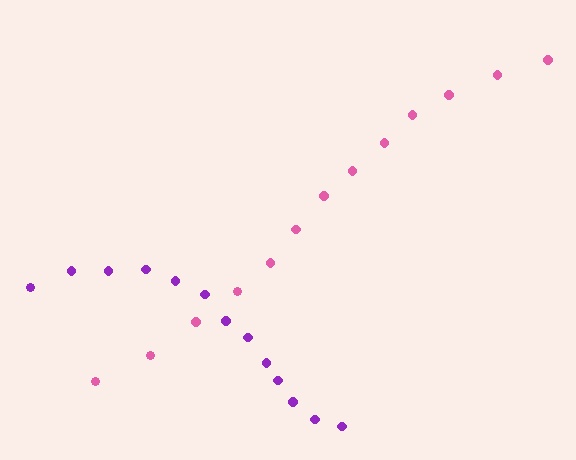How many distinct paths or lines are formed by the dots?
There are 2 distinct paths.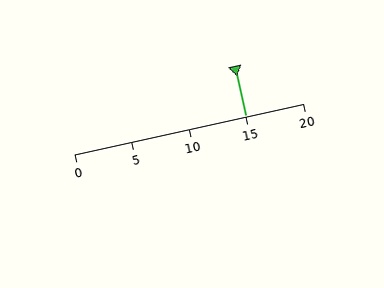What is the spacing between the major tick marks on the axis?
The major ticks are spaced 5 apart.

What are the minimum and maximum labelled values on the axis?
The axis runs from 0 to 20.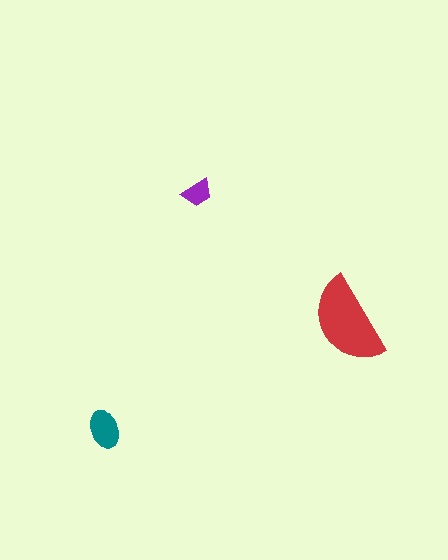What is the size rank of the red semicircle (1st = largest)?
1st.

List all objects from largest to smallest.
The red semicircle, the teal ellipse, the purple trapezoid.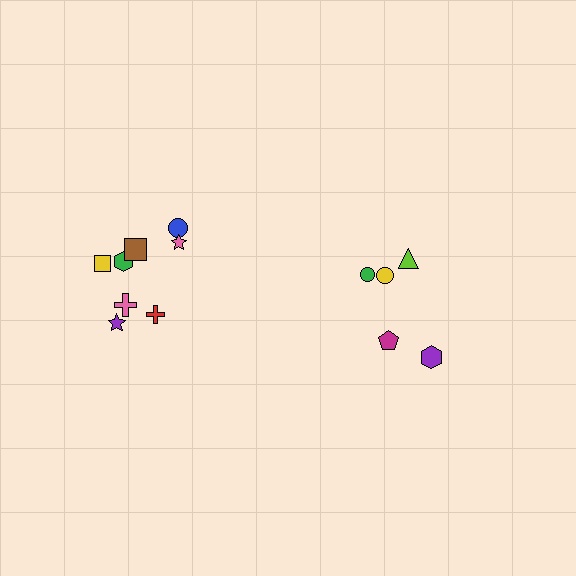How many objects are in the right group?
There are 5 objects.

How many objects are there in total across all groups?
There are 13 objects.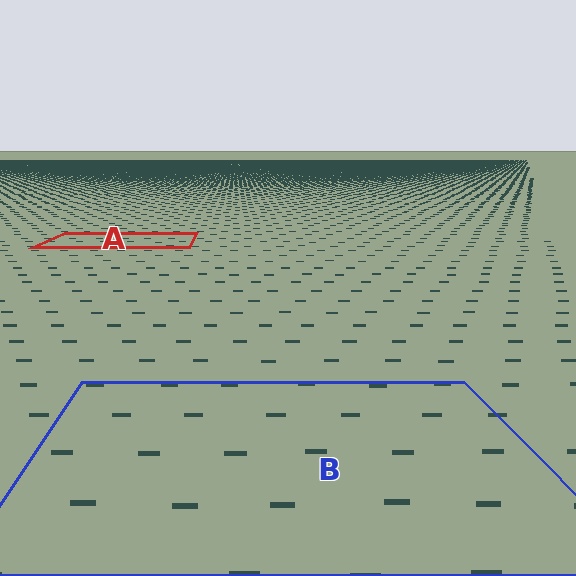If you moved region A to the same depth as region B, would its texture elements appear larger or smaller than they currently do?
They would appear larger. At a closer depth, the same texture elements are projected at a bigger on-screen size.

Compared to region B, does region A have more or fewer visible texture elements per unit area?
Region A has more texture elements per unit area — they are packed more densely because it is farther away.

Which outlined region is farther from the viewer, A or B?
Region A is farther from the viewer — the texture elements inside it appear smaller and more densely packed.